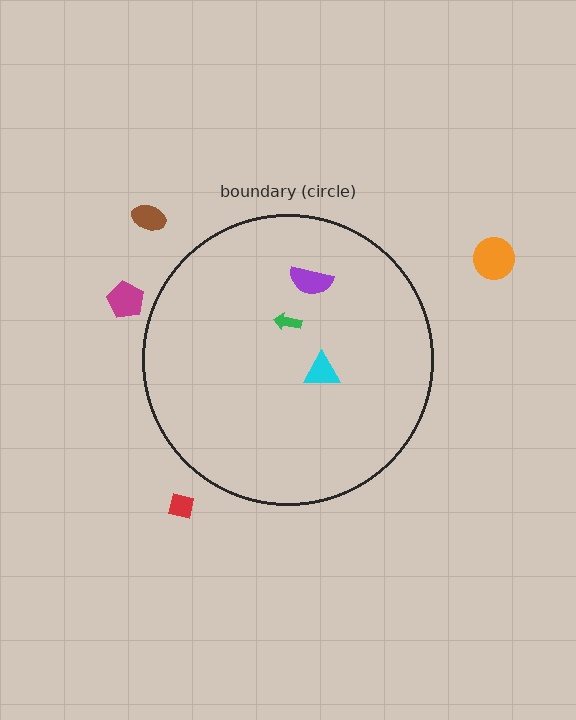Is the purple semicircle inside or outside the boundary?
Inside.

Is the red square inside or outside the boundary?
Outside.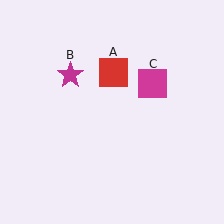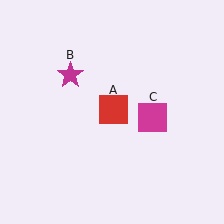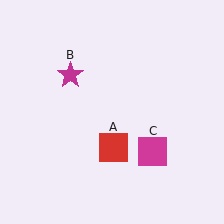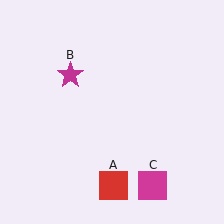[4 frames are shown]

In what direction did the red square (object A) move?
The red square (object A) moved down.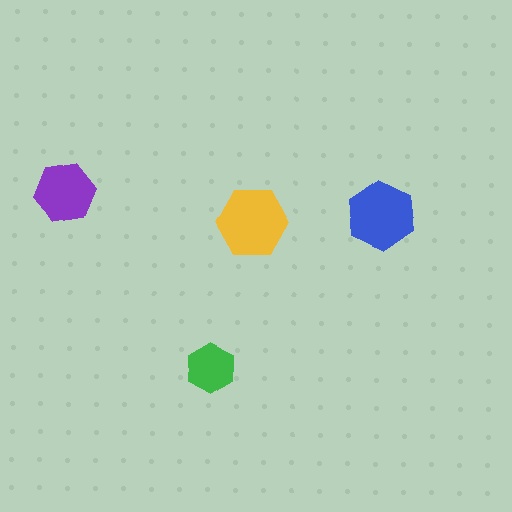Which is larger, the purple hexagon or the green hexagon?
The purple one.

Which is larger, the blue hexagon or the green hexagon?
The blue one.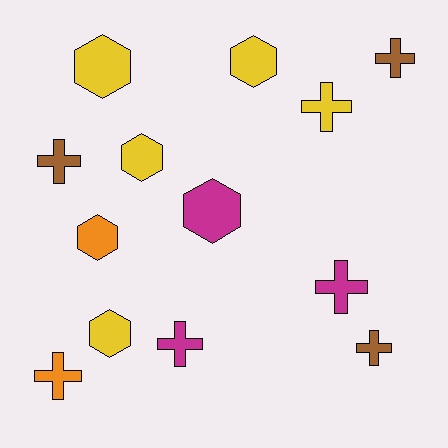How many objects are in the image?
There are 13 objects.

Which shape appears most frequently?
Cross, with 7 objects.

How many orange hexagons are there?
There is 1 orange hexagon.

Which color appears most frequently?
Yellow, with 5 objects.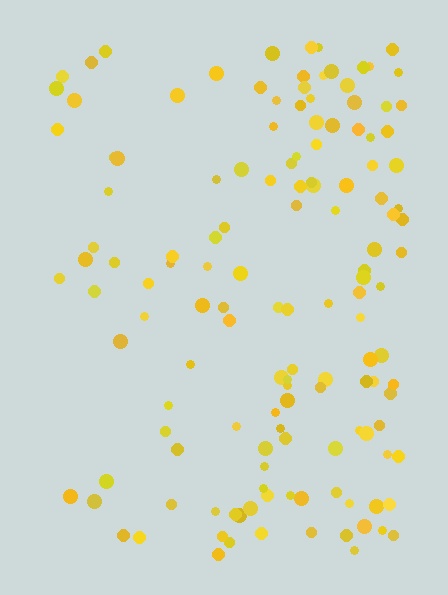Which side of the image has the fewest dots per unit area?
The left.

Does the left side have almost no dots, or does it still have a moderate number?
Still a moderate number, just noticeably fewer than the right.